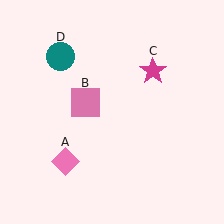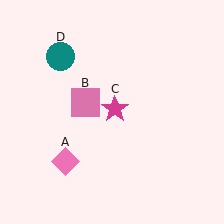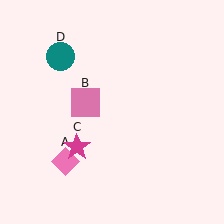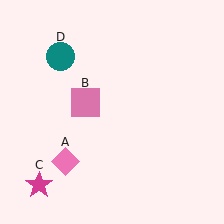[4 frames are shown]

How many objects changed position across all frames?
1 object changed position: magenta star (object C).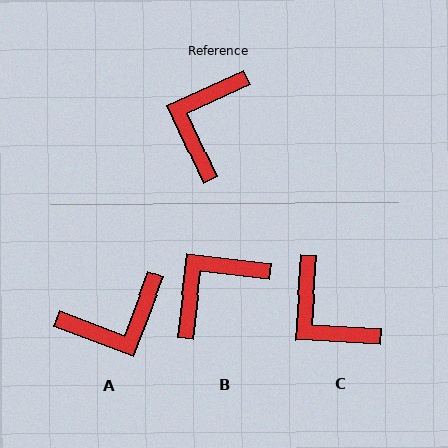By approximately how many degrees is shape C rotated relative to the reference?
Approximately 62 degrees counter-clockwise.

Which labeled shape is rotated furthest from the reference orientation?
A, about 134 degrees away.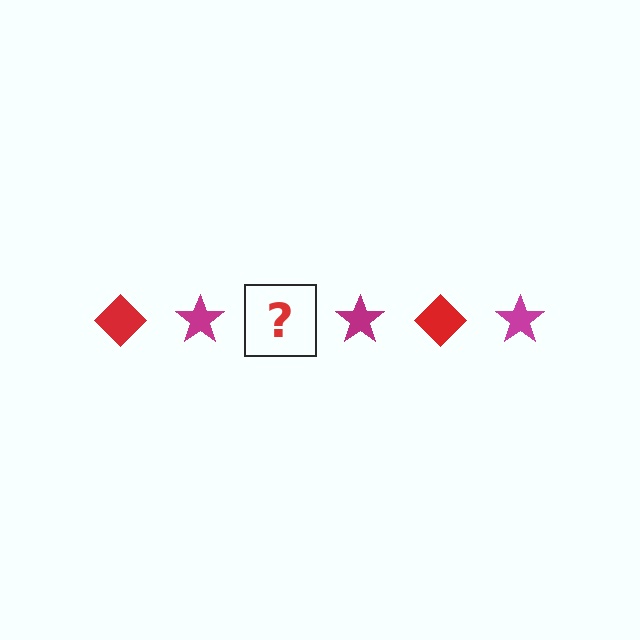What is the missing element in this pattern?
The missing element is a red diamond.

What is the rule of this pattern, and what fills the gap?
The rule is that the pattern alternates between red diamond and magenta star. The gap should be filled with a red diamond.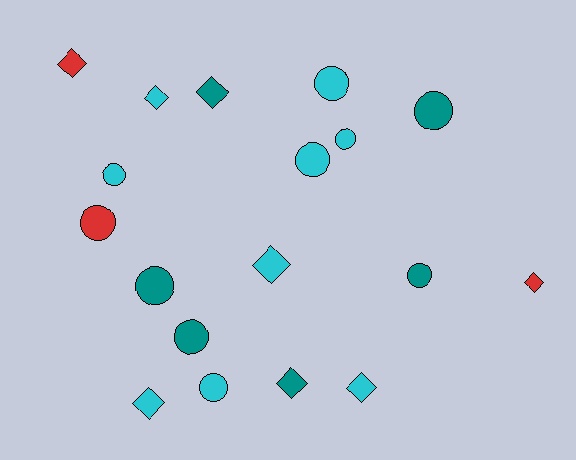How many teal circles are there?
There are 4 teal circles.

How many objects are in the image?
There are 18 objects.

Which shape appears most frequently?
Circle, with 10 objects.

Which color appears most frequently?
Cyan, with 9 objects.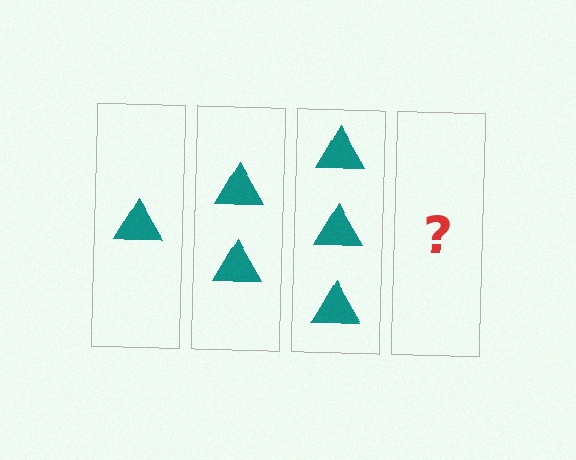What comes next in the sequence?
The next element should be 4 triangles.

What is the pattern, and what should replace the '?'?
The pattern is that each step adds one more triangle. The '?' should be 4 triangles.